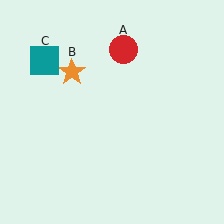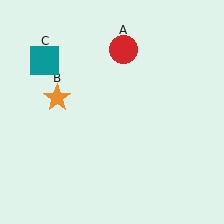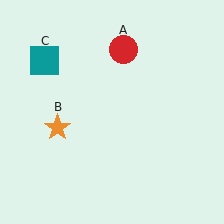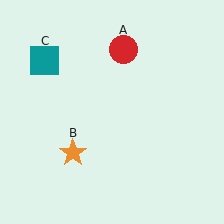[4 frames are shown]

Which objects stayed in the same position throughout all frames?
Red circle (object A) and teal square (object C) remained stationary.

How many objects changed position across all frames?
1 object changed position: orange star (object B).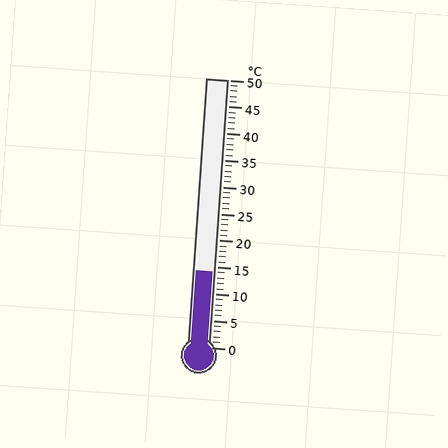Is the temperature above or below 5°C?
The temperature is above 5°C.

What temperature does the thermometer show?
The thermometer shows approximately 14°C.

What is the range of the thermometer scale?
The thermometer scale ranges from 0°C to 50°C.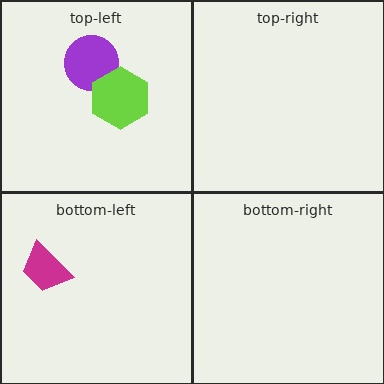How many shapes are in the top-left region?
2.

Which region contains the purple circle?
The top-left region.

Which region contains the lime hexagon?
The top-left region.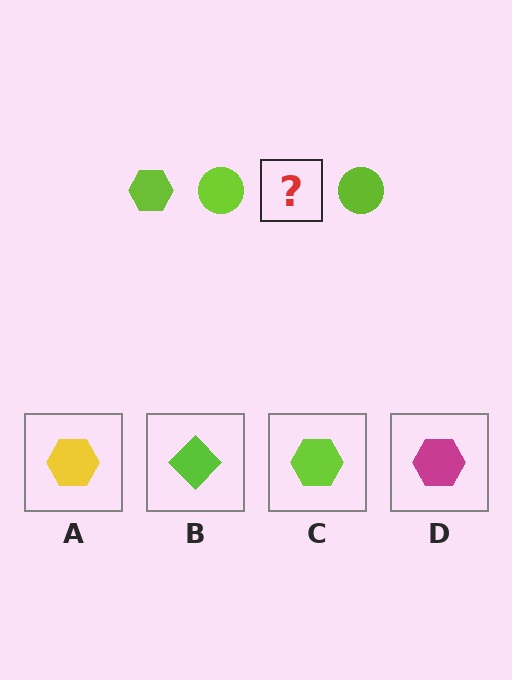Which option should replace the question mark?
Option C.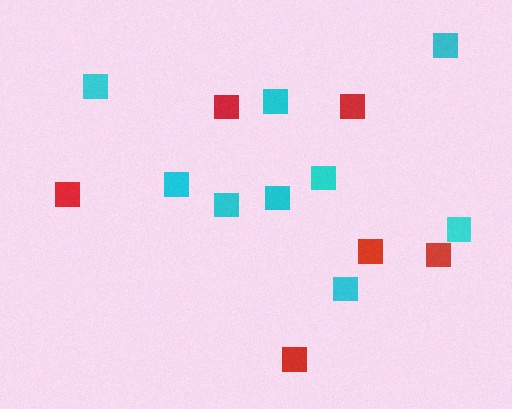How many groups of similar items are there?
There are 2 groups: one group of red squares (6) and one group of cyan squares (9).